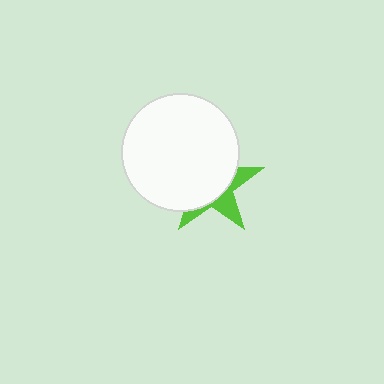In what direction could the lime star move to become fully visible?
The lime star could move toward the lower-right. That would shift it out from behind the white circle entirely.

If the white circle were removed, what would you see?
You would see the complete lime star.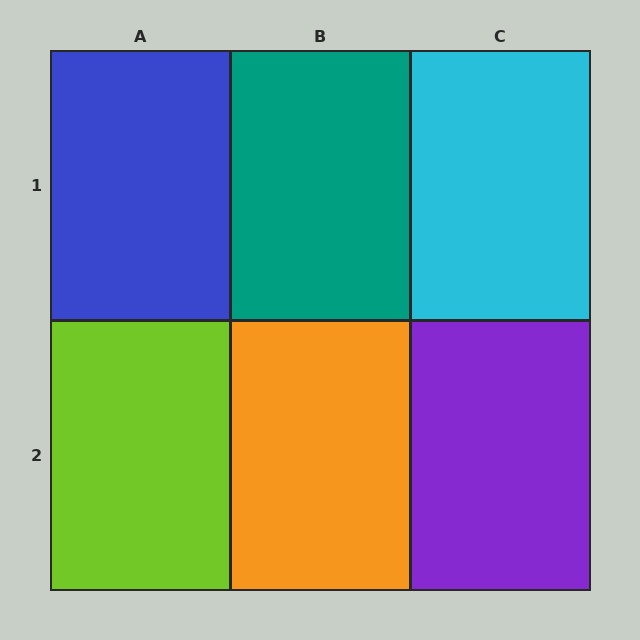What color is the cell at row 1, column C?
Cyan.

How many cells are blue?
1 cell is blue.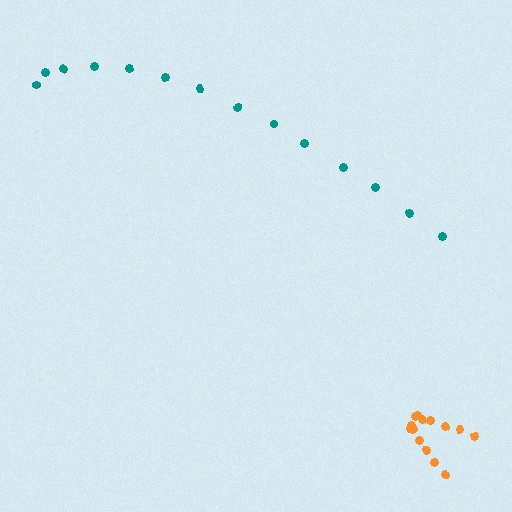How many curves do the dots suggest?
There are 2 distinct paths.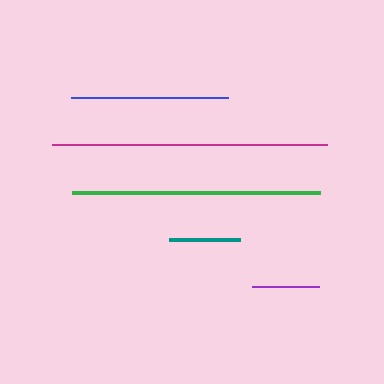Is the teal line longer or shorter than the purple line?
The teal line is longer than the purple line.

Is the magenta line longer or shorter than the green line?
The magenta line is longer than the green line.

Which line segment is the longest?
The magenta line is the longest at approximately 275 pixels.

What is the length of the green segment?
The green segment is approximately 248 pixels long.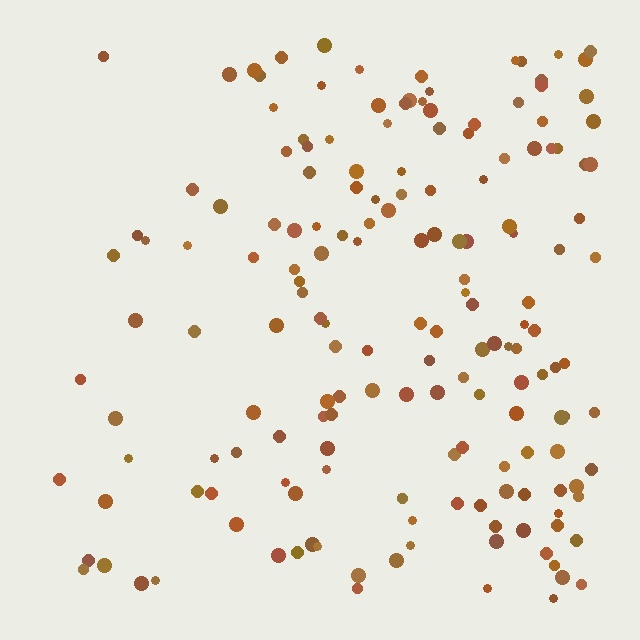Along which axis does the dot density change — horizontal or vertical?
Horizontal.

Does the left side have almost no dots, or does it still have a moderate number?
Still a moderate number, just noticeably fewer than the right.